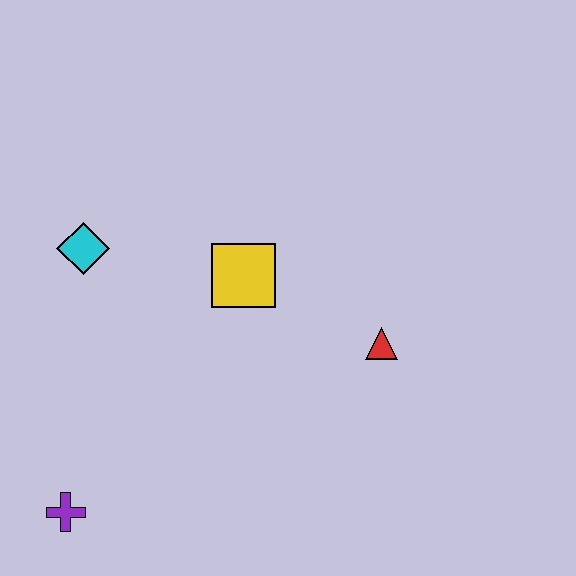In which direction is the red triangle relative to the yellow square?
The red triangle is to the right of the yellow square.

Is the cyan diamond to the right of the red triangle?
No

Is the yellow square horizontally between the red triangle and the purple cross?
Yes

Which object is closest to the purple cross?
The cyan diamond is closest to the purple cross.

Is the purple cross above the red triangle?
No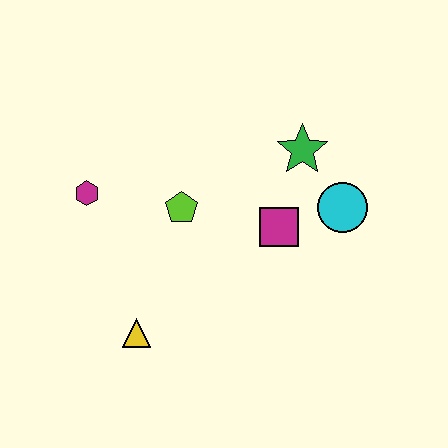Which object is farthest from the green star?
The yellow triangle is farthest from the green star.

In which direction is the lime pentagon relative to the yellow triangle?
The lime pentagon is above the yellow triangle.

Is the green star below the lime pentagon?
No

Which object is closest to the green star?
The cyan circle is closest to the green star.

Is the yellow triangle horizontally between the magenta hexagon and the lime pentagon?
Yes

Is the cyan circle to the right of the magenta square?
Yes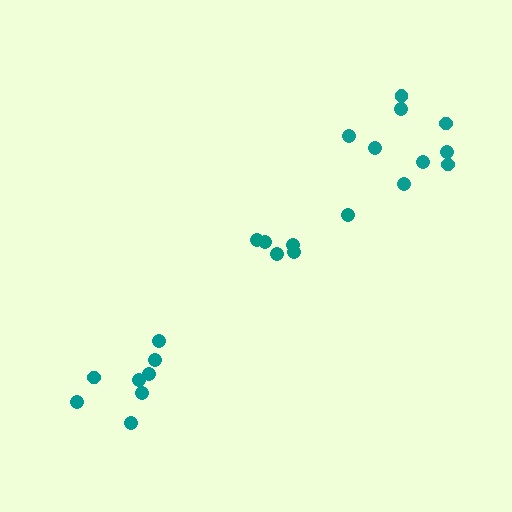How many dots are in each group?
Group 1: 8 dots, Group 2: 6 dots, Group 3: 9 dots (23 total).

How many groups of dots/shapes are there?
There are 3 groups.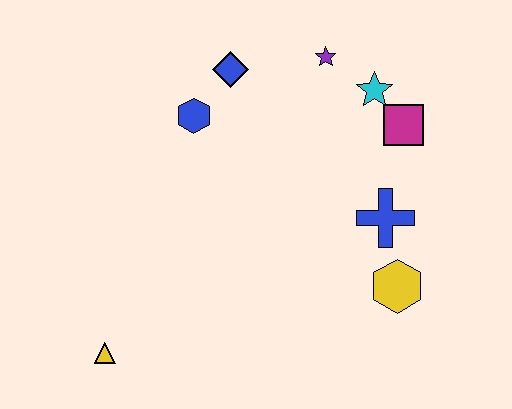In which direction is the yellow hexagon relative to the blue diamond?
The yellow hexagon is below the blue diamond.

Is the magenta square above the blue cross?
Yes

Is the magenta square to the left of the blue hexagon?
No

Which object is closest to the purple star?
The cyan star is closest to the purple star.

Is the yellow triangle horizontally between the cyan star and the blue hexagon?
No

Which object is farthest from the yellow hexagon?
The yellow triangle is farthest from the yellow hexagon.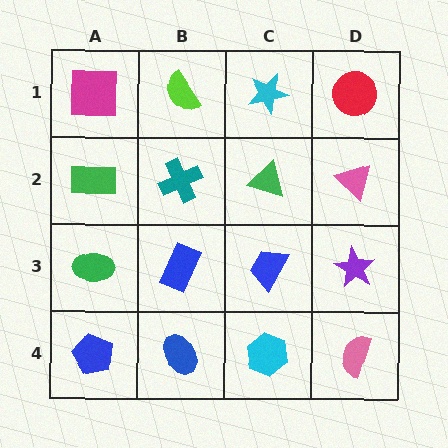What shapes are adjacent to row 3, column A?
A green rectangle (row 2, column A), a blue pentagon (row 4, column A), a blue rectangle (row 3, column B).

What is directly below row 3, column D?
A pink semicircle.